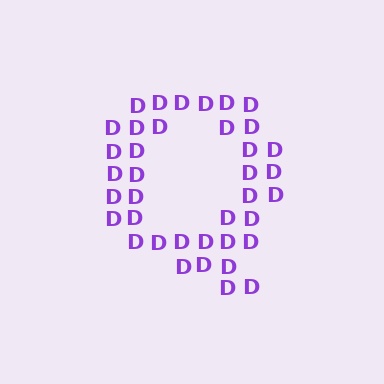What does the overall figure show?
The overall figure shows the letter Q.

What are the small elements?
The small elements are letter D's.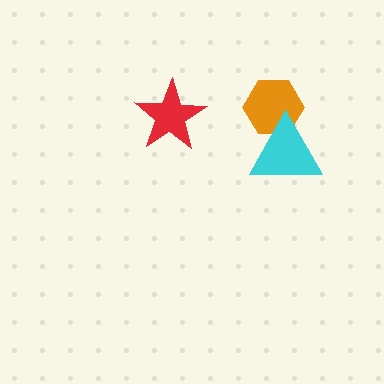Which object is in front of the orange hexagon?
The cyan triangle is in front of the orange hexagon.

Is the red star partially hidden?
No, no other shape covers it.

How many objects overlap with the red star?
0 objects overlap with the red star.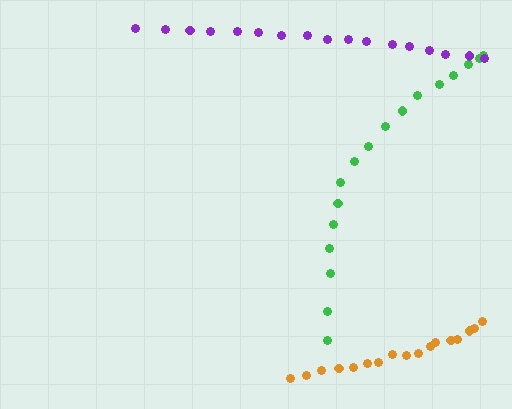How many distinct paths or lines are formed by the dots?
There are 3 distinct paths.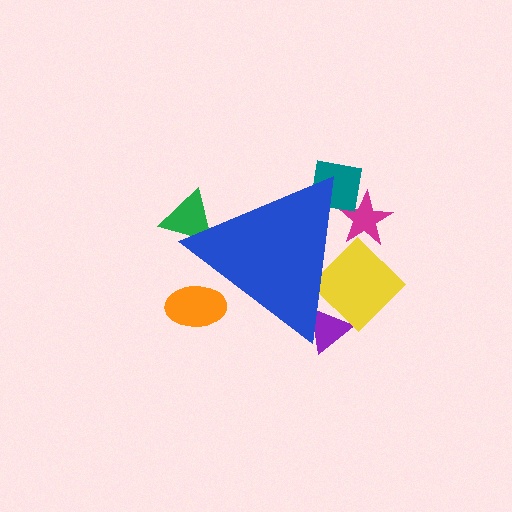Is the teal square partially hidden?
Yes, the teal square is partially hidden behind the blue triangle.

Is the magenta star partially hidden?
Yes, the magenta star is partially hidden behind the blue triangle.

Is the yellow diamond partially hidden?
Yes, the yellow diamond is partially hidden behind the blue triangle.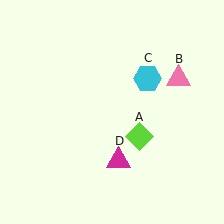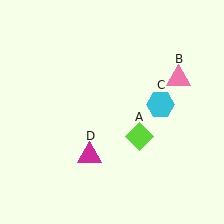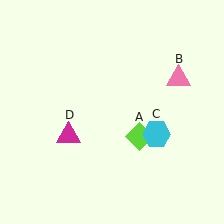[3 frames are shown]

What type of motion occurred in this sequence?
The cyan hexagon (object C), magenta triangle (object D) rotated clockwise around the center of the scene.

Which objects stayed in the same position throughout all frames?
Lime diamond (object A) and pink triangle (object B) remained stationary.